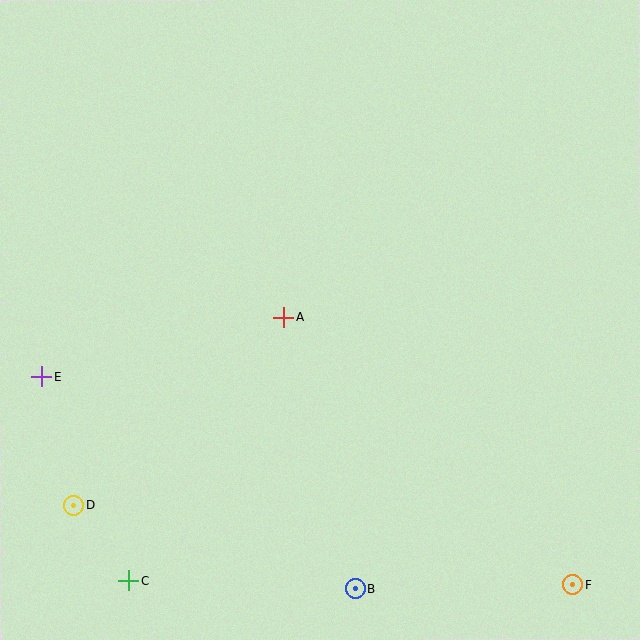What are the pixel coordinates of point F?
Point F is at (573, 584).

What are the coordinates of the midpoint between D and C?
The midpoint between D and C is at (101, 543).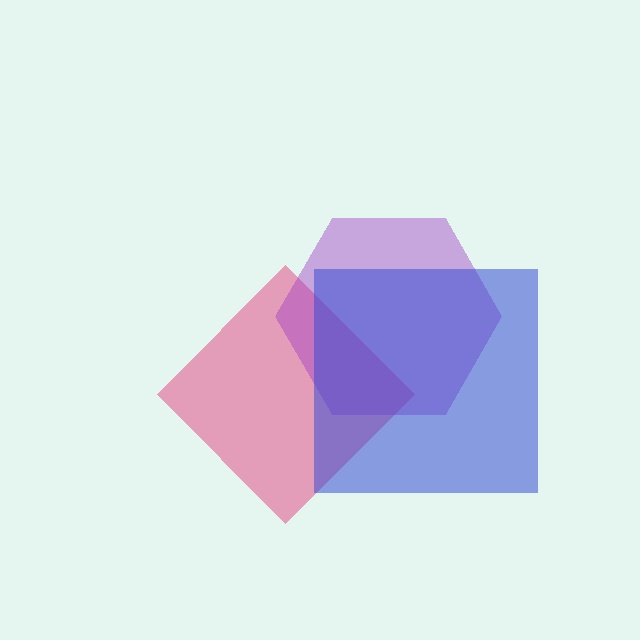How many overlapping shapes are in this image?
There are 3 overlapping shapes in the image.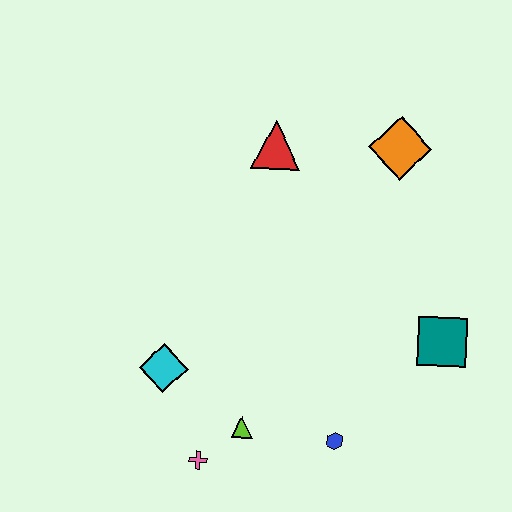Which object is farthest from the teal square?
The cyan diamond is farthest from the teal square.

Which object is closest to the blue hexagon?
The lime triangle is closest to the blue hexagon.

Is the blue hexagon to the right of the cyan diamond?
Yes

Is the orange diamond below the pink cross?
No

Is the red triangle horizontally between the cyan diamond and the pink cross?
No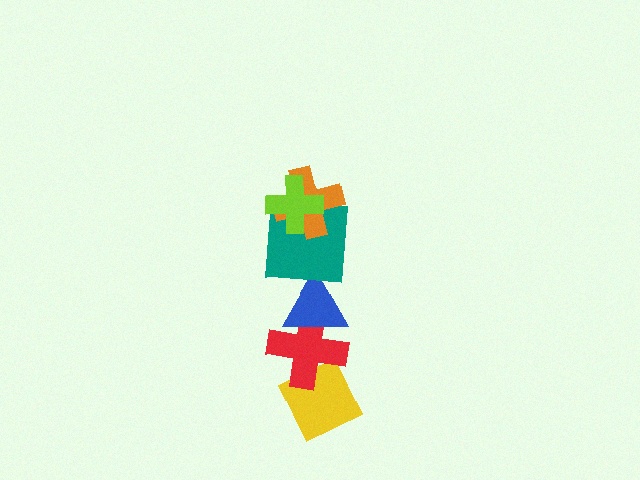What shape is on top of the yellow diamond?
The red cross is on top of the yellow diamond.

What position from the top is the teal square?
The teal square is 3rd from the top.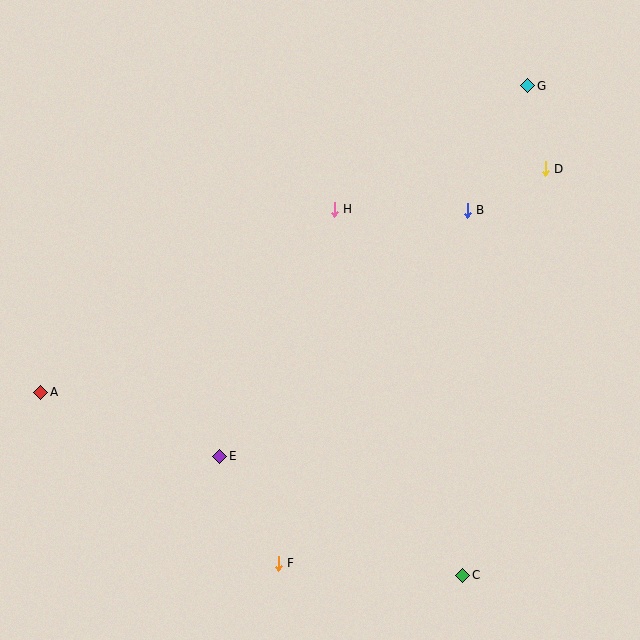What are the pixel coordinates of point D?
Point D is at (545, 169).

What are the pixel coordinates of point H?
Point H is at (334, 209).